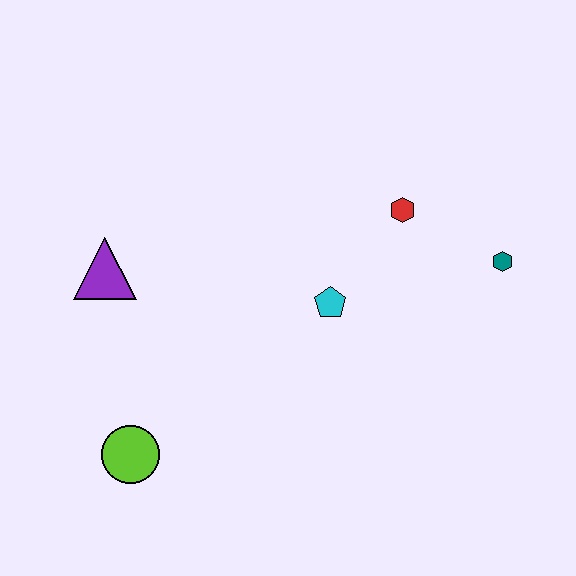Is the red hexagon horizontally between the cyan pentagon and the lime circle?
No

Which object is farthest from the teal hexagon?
The lime circle is farthest from the teal hexagon.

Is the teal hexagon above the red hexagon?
No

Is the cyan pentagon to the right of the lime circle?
Yes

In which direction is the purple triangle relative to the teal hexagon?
The purple triangle is to the left of the teal hexagon.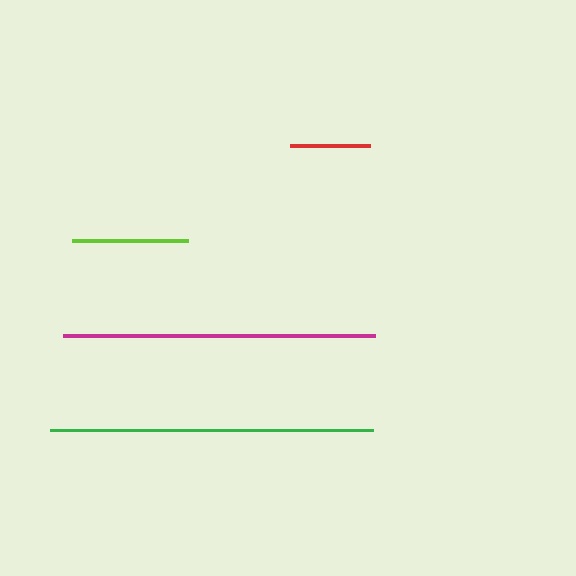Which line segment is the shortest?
The red line is the shortest at approximately 80 pixels.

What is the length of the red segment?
The red segment is approximately 80 pixels long.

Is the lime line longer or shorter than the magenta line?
The magenta line is longer than the lime line.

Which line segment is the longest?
The green line is the longest at approximately 323 pixels.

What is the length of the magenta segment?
The magenta segment is approximately 312 pixels long.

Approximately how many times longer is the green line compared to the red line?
The green line is approximately 4.0 times the length of the red line.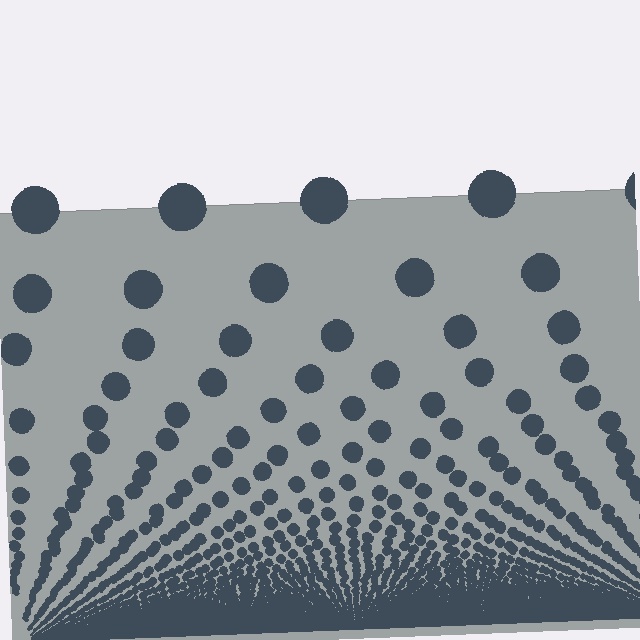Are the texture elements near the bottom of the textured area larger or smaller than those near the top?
Smaller. The gradient is inverted — elements near the bottom are smaller and denser.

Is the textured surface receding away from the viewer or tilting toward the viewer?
The surface appears to tilt toward the viewer. Texture elements get larger and sparser toward the top.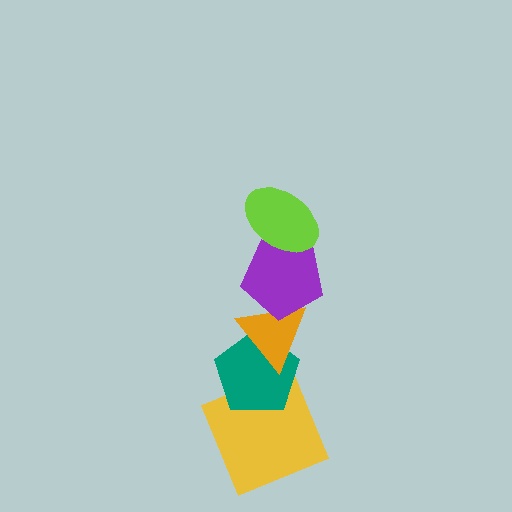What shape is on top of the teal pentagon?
The orange triangle is on top of the teal pentagon.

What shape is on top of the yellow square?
The teal pentagon is on top of the yellow square.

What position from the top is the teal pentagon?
The teal pentagon is 4th from the top.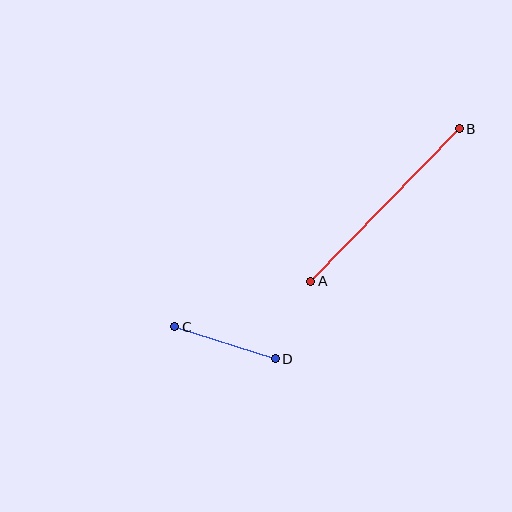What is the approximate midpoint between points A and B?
The midpoint is at approximately (385, 205) pixels.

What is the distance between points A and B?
The distance is approximately 213 pixels.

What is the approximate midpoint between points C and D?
The midpoint is at approximately (225, 343) pixels.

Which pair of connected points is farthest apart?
Points A and B are farthest apart.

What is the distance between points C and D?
The distance is approximately 105 pixels.